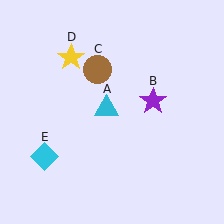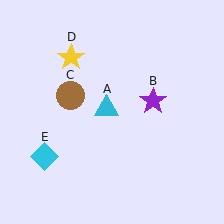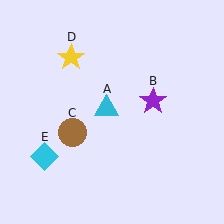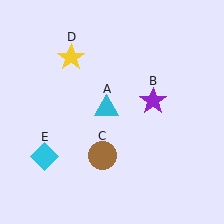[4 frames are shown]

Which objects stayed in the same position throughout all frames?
Cyan triangle (object A) and purple star (object B) and yellow star (object D) and cyan diamond (object E) remained stationary.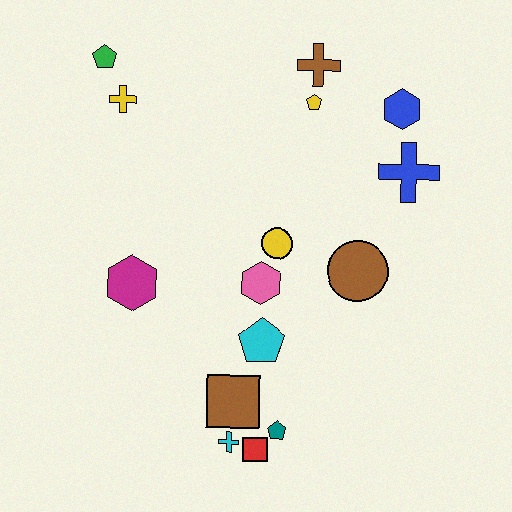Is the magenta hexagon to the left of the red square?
Yes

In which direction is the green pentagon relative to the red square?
The green pentagon is above the red square.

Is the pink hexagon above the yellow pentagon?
No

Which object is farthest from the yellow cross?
The red square is farthest from the yellow cross.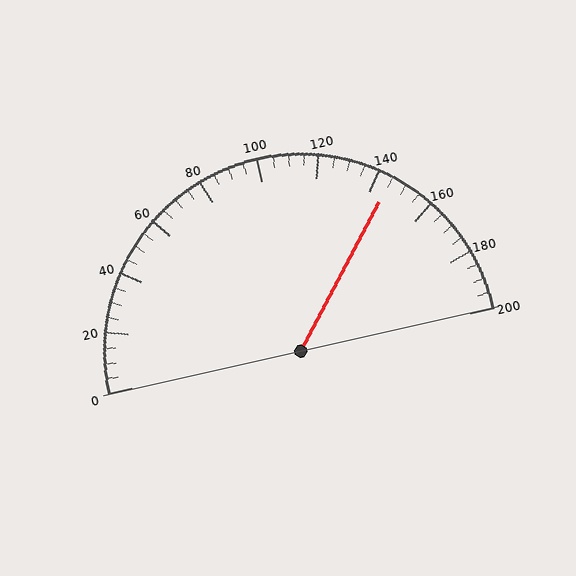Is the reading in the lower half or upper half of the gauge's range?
The reading is in the upper half of the range (0 to 200).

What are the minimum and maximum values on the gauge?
The gauge ranges from 0 to 200.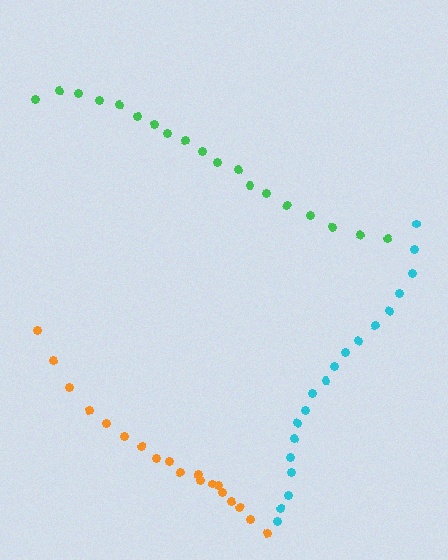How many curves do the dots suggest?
There are 3 distinct paths.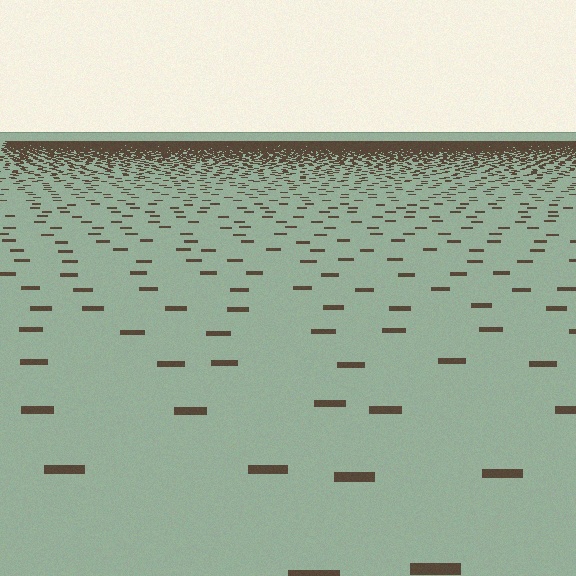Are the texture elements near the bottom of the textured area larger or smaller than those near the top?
Larger. Near the bottom, elements are closer to the viewer and appear at a bigger on-screen size.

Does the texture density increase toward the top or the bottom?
Density increases toward the top.